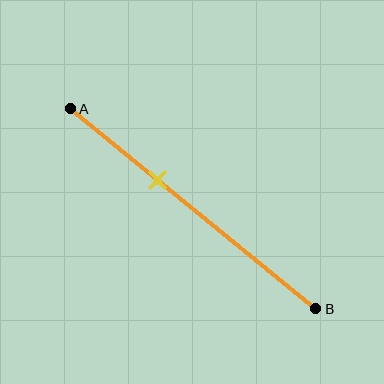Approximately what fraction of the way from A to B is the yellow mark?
The yellow mark is approximately 35% of the way from A to B.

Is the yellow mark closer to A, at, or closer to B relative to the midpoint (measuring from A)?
The yellow mark is closer to point A than the midpoint of segment AB.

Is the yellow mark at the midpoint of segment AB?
No, the mark is at about 35% from A, not at the 50% midpoint.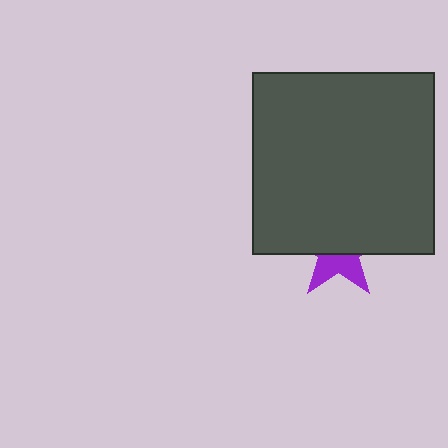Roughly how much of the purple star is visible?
A small part of it is visible (roughly 38%).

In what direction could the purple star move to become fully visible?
The purple star could move down. That would shift it out from behind the dark gray square entirely.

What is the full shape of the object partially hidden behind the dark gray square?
The partially hidden object is a purple star.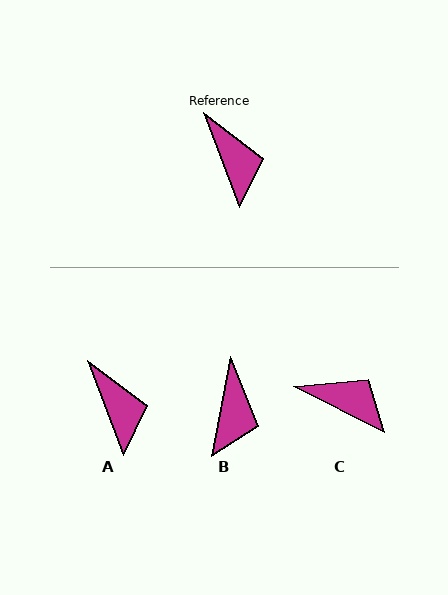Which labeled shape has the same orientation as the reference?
A.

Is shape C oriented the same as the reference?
No, it is off by about 43 degrees.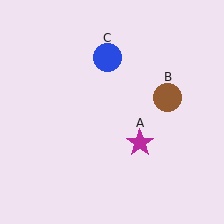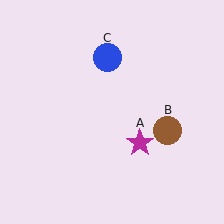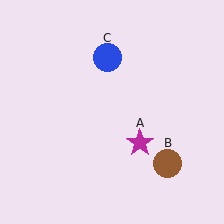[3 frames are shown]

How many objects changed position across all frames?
1 object changed position: brown circle (object B).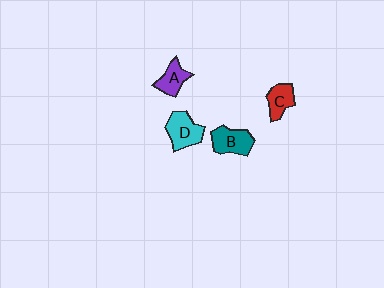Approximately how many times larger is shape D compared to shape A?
Approximately 1.4 times.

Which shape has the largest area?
Shape D (cyan).